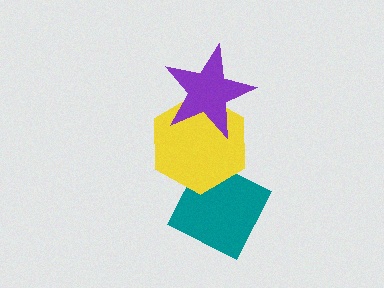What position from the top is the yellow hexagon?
The yellow hexagon is 2nd from the top.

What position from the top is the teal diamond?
The teal diamond is 3rd from the top.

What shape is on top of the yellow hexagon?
The purple star is on top of the yellow hexagon.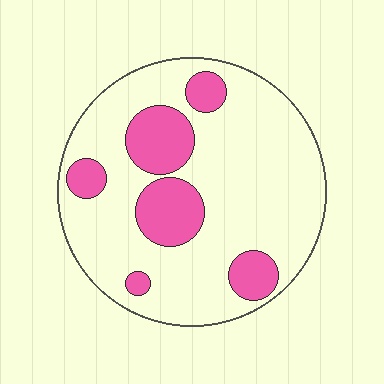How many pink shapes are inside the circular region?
6.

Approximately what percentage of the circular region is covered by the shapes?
Approximately 25%.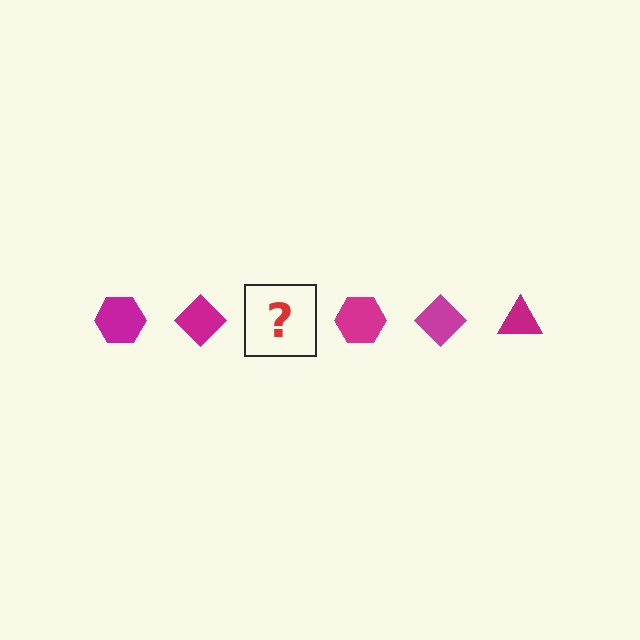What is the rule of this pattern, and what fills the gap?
The rule is that the pattern cycles through hexagon, diamond, triangle shapes in magenta. The gap should be filled with a magenta triangle.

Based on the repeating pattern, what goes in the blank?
The blank should be a magenta triangle.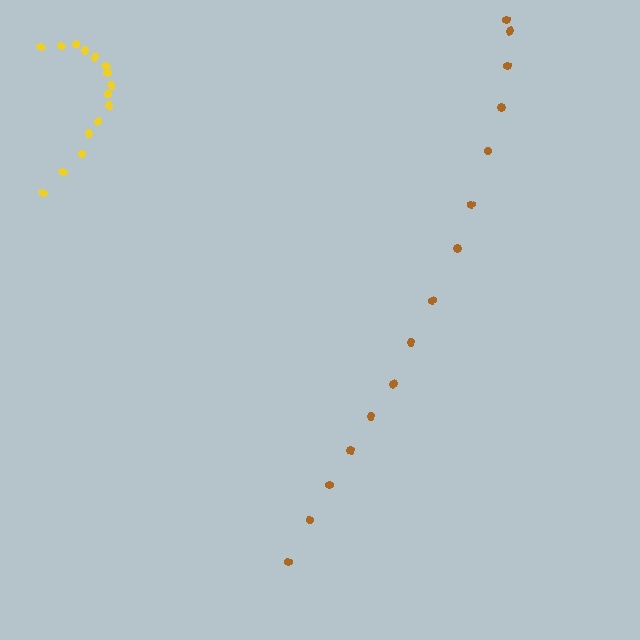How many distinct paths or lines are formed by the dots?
There are 2 distinct paths.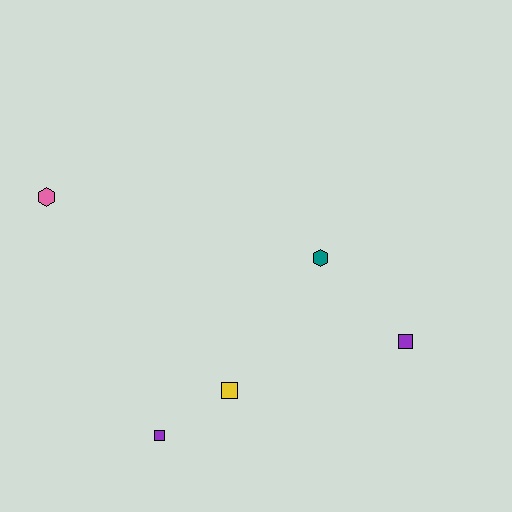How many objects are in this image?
There are 5 objects.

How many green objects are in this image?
There are no green objects.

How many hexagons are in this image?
There are 2 hexagons.